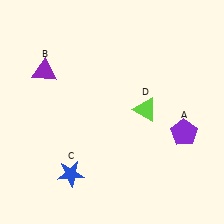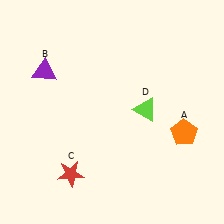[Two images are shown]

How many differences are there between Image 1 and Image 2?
There are 2 differences between the two images.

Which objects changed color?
A changed from purple to orange. C changed from blue to red.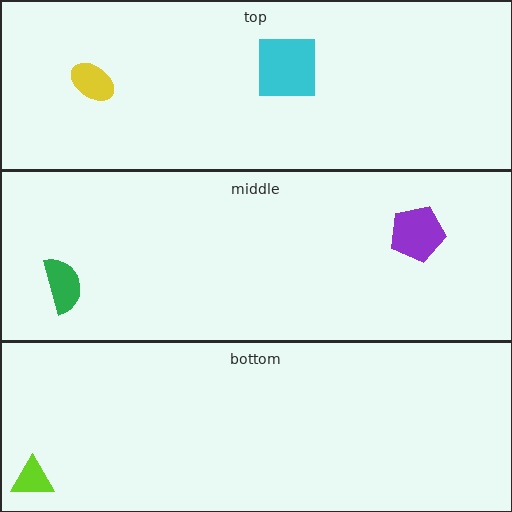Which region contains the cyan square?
The top region.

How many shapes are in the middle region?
2.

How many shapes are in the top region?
2.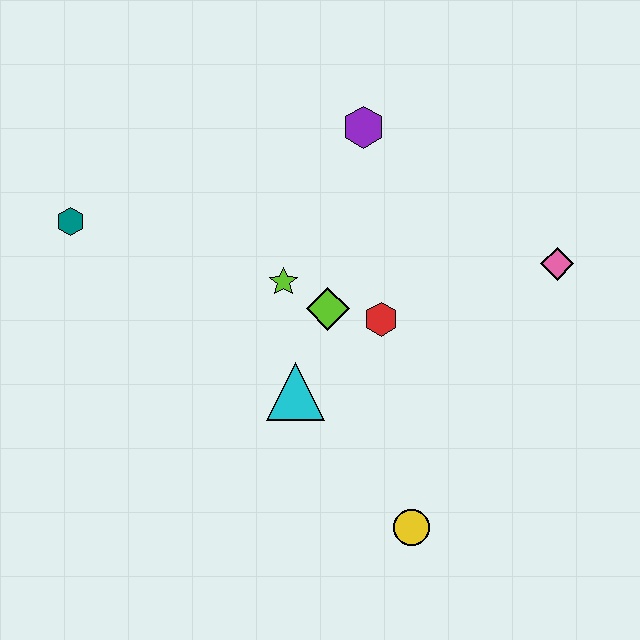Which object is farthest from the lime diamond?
The teal hexagon is farthest from the lime diamond.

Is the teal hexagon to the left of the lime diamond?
Yes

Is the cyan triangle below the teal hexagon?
Yes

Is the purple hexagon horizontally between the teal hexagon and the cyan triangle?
No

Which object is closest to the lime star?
The lime diamond is closest to the lime star.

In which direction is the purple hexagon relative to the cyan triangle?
The purple hexagon is above the cyan triangle.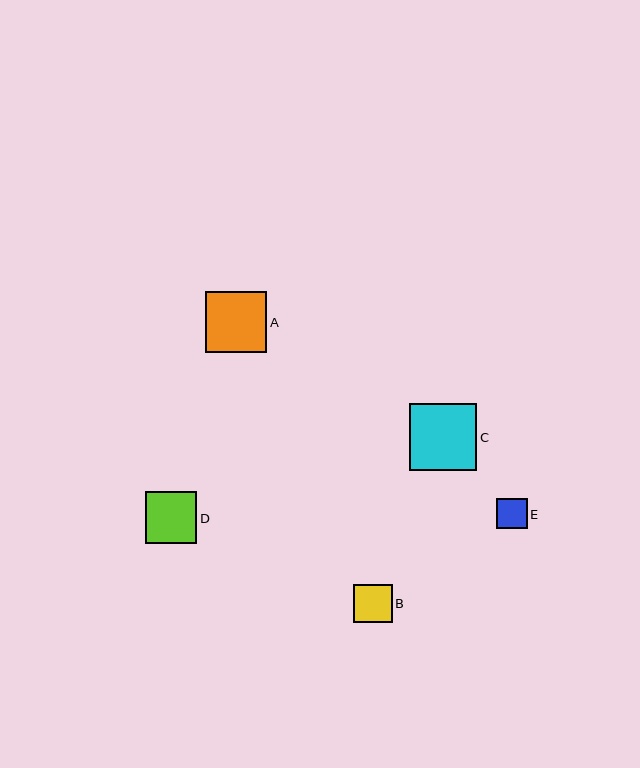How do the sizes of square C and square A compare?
Square C and square A are approximately the same size.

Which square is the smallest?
Square E is the smallest with a size of approximately 31 pixels.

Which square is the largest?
Square C is the largest with a size of approximately 67 pixels.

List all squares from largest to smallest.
From largest to smallest: C, A, D, B, E.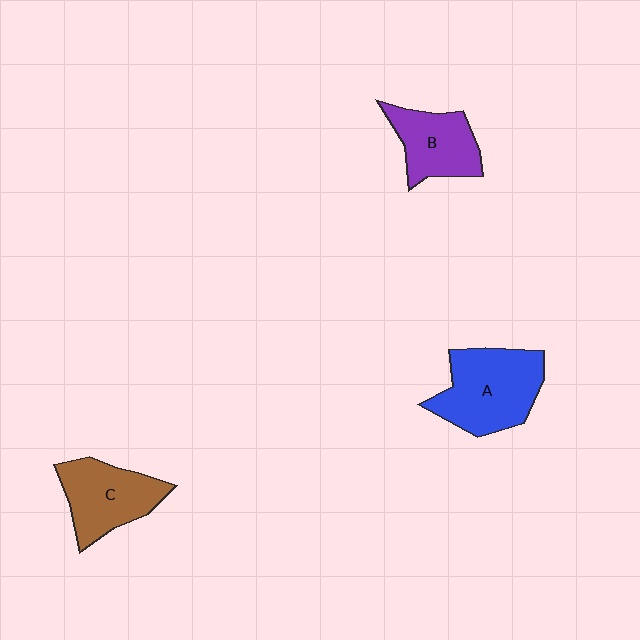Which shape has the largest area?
Shape A (blue).